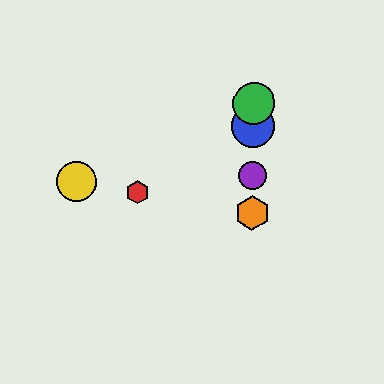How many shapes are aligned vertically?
4 shapes (the blue circle, the green circle, the purple circle, the orange hexagon) are aligned vertically.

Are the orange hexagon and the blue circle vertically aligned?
Yes, both are at x≈252.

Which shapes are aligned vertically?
The blue circle, the green circle, the purple circle, the orange hexagon are aligned vertically.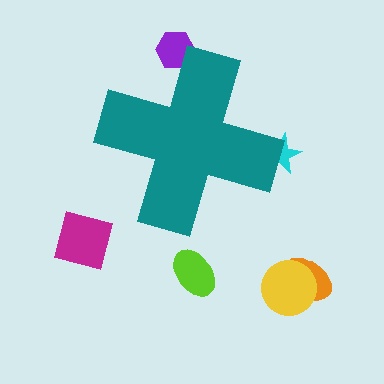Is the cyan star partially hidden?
Yes, the cyan star is partially hidden behind the teal cross.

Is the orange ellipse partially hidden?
No, the orange ellipse is fully visible.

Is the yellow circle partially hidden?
No, the yellow circle is fully visible.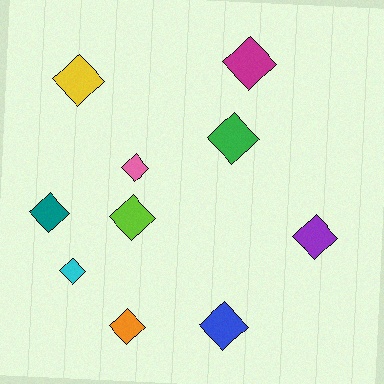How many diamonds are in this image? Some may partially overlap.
There are 10 diamonds.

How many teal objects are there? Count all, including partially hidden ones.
There is 1 teal object.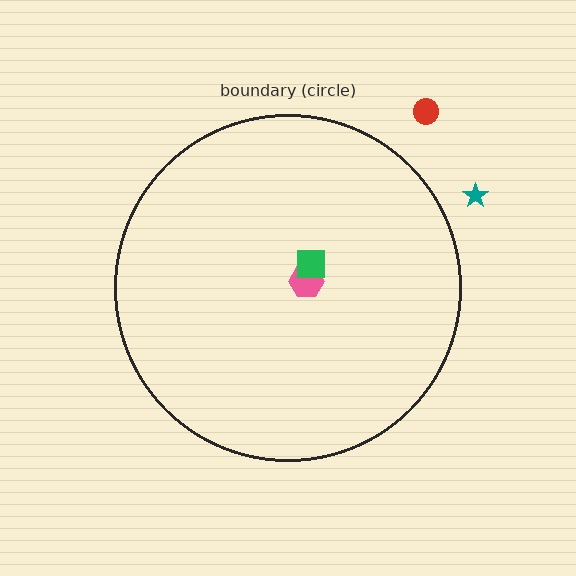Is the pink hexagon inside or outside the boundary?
Inside.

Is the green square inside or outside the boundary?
Inside.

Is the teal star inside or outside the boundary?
Outside.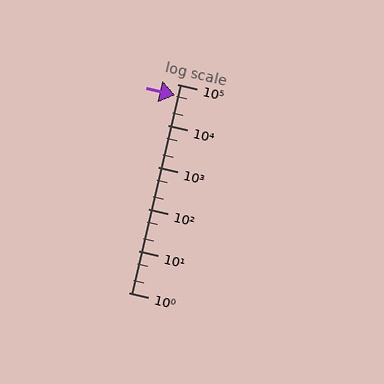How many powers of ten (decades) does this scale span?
The scale spans 5 decades, from 1 to 100000.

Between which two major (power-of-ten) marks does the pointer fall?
The pointer is between 10000 and 100000.